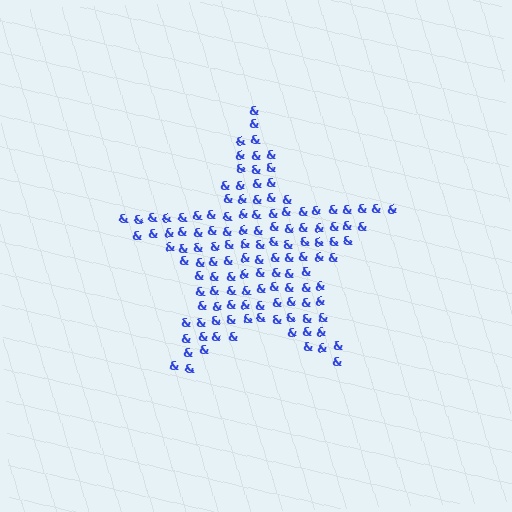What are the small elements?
The small elements are ampersands.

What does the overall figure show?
The overall figure shows a star.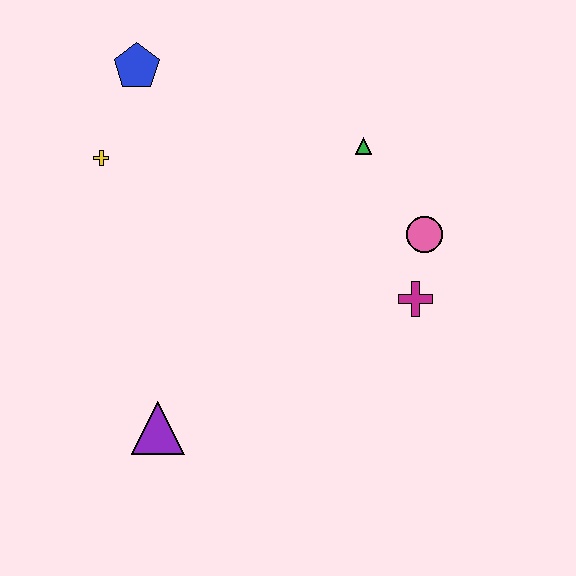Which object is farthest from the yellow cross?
The magenta cross is farthest from the yellow cross.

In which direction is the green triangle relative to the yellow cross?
The green triangle is to the right of the yellow cross.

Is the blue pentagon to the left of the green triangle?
Yes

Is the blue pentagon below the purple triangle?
No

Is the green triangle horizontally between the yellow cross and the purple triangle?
No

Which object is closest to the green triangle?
The pink circle is closest to the green triangle.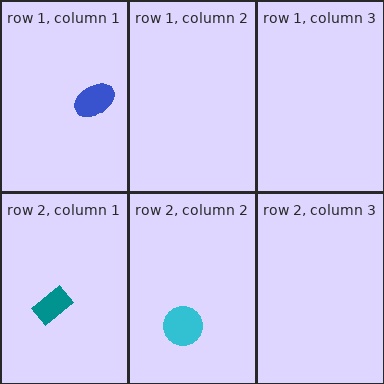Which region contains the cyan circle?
The row 2, column 2 region.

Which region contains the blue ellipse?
The row 1, column 1 region.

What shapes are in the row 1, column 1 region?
The blue ellipse.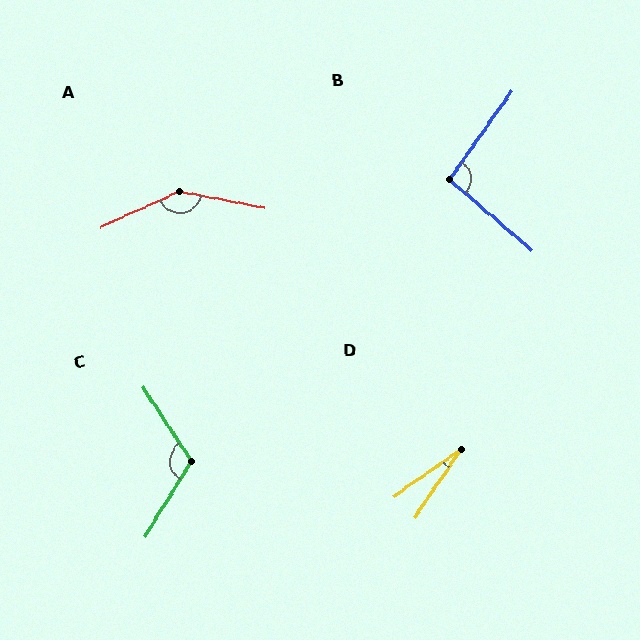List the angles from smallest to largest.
D (21°), B (95°), C (115°), A (144°).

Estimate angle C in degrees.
Approximately 115 degrees.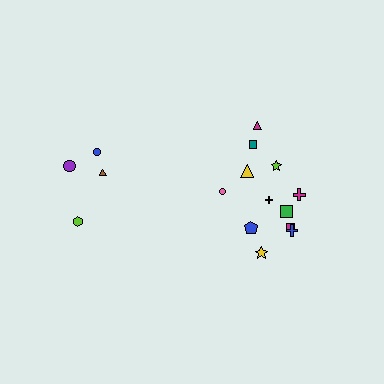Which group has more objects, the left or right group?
The right group.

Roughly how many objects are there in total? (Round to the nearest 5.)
Roughly 15 objects in total.